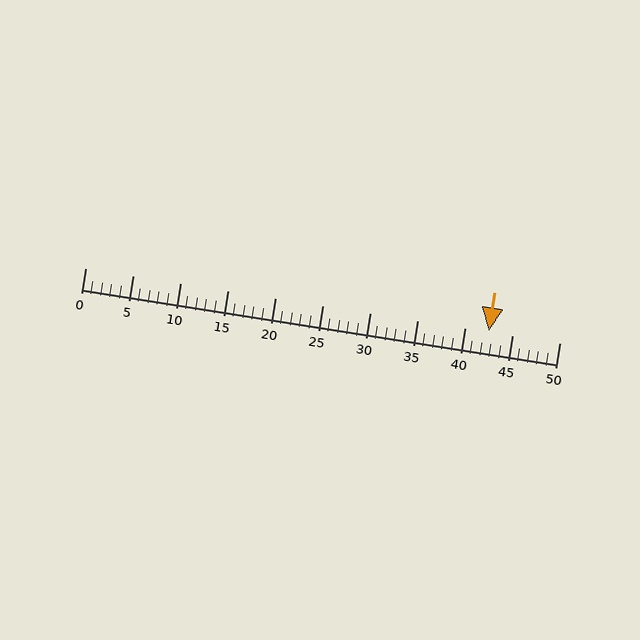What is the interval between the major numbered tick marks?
The major tick marks are spaced 5 units apart.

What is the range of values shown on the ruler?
The ruler shows values from 0 to 50.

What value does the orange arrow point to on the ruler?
The orange arrow points to approximately 42.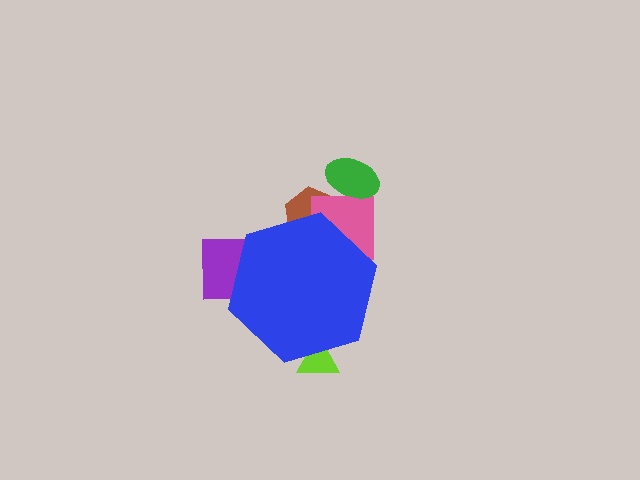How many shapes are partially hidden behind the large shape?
4 shapes are partially hidden.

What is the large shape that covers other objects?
A blue hexagon.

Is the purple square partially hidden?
Yes, the purple square is partially hidden behind the blue hexagon.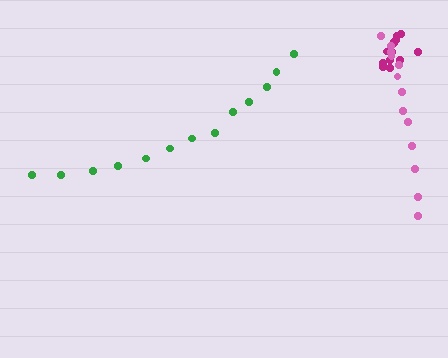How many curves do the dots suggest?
There are 3 distinct paths.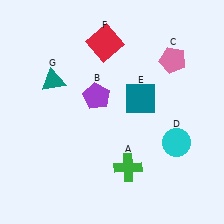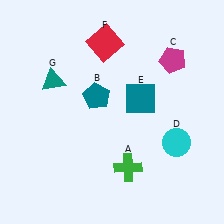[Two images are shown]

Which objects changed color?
B changed from purple to teal. C changed from pink to magenta.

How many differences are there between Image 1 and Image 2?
There are 2 differences between the two images.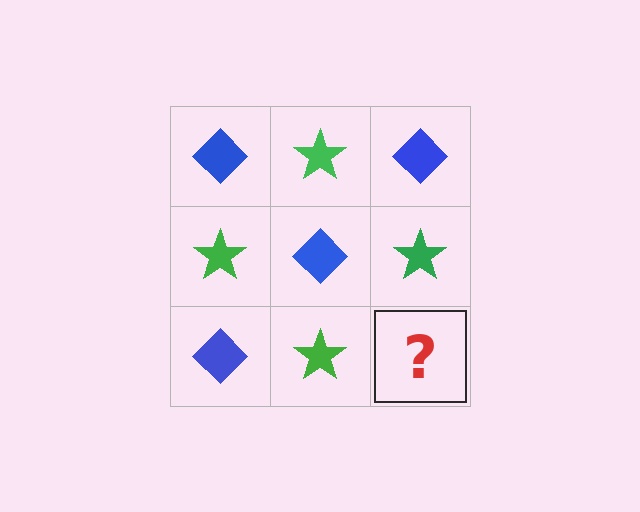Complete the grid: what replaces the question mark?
The question mark should be replaced with a blue diamond.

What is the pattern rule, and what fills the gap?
The rule is that it alternates blue diamond and green star in a checkerboard pattern. The gap should be filled with a blue diamond.